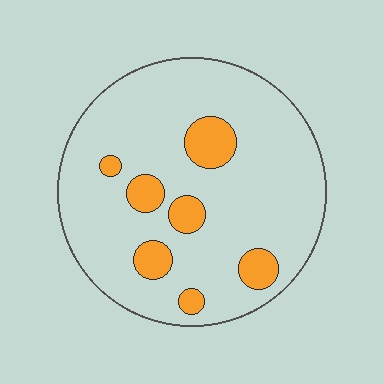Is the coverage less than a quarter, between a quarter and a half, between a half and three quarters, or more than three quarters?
Less than a quarter.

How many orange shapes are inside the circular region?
7.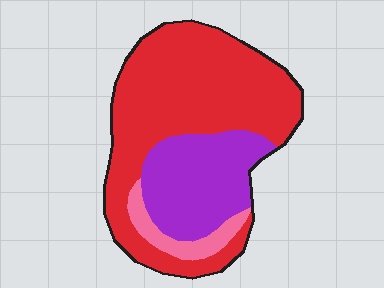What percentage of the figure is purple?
Purple takes up about one quarter (1/4) of the figure.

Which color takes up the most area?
Red, at roughly 65%.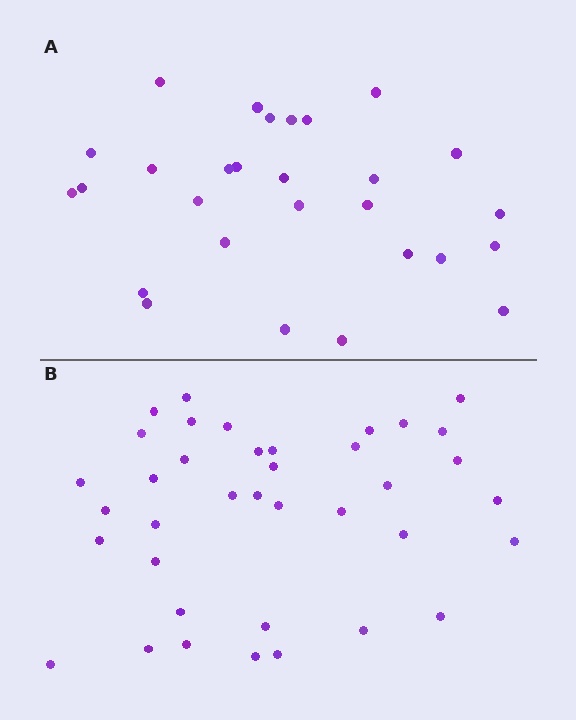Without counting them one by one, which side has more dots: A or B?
Region B (the bottom region) has more dots.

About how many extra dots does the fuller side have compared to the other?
Region B has roughly 10 or so more dots than region A.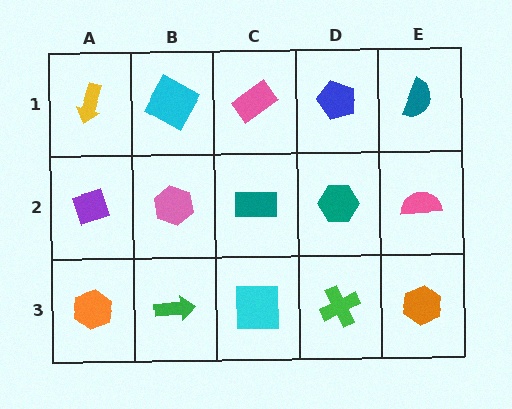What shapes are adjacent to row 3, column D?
A teal hexagon (row 2, column D), a cyan square (row 3, column C), an orange hexagon (row 3, column E).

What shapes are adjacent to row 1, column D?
A teal hexagon (row 2, column D), a pink rectangle (row 1, column C), a teal semicircle (row 1, column E).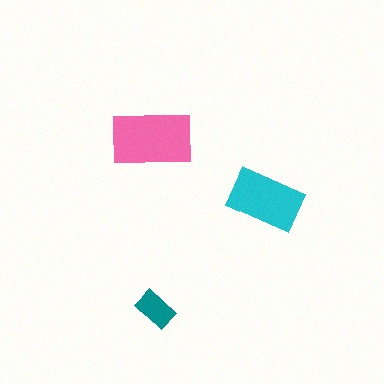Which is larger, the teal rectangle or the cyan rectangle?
The cyan one.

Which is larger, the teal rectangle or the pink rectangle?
The pink one.